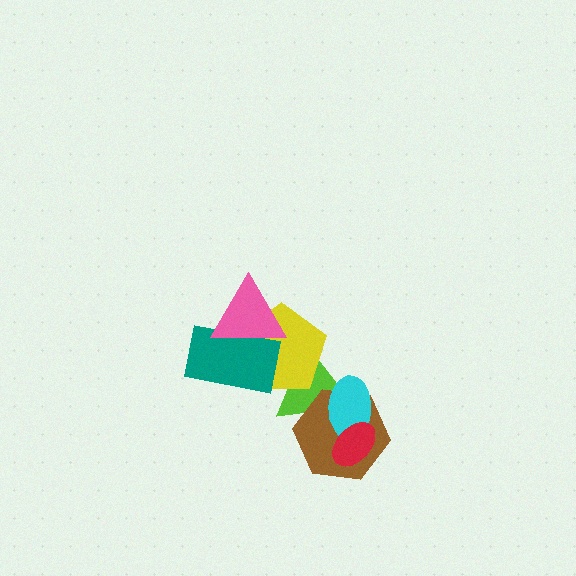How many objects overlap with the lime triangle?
3 objects overlap with the lime triangle.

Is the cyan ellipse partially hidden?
Yes, it is partially covered by another shape.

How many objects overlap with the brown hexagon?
3 objects overlap with the brown hexagon.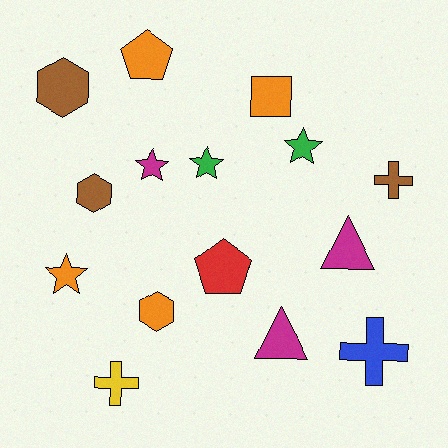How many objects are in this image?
There are 15 objects.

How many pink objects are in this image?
There are no pink objects.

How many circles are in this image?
There are no circles.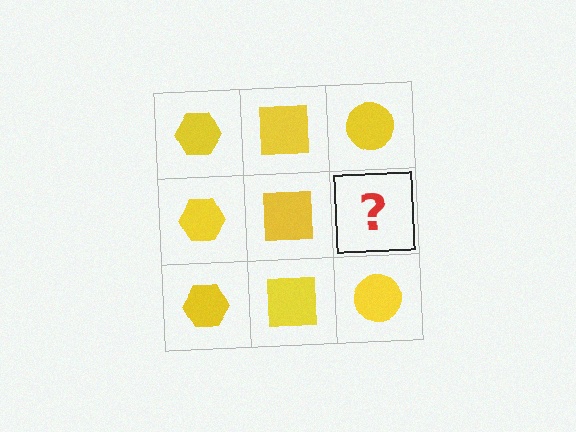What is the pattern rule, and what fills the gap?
The rule is that each column has a consistent shape. The gap should be filled with a yellow circle.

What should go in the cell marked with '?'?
The missing cell should contain a yellow circle.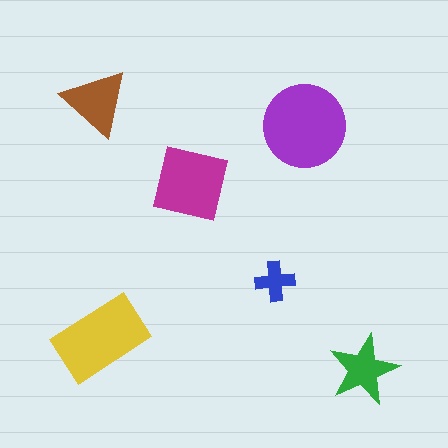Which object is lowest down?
The green star is bottommost.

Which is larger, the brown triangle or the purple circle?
The purple circle.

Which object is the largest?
The purple circle.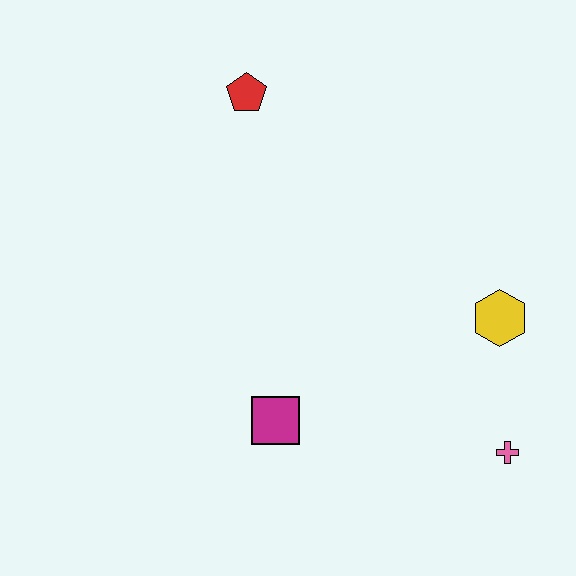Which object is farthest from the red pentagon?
The pink cross is farthest from the red pentagon.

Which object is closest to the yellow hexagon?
The pink cross is closest to the yellow hexagon.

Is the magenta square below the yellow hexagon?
Yes